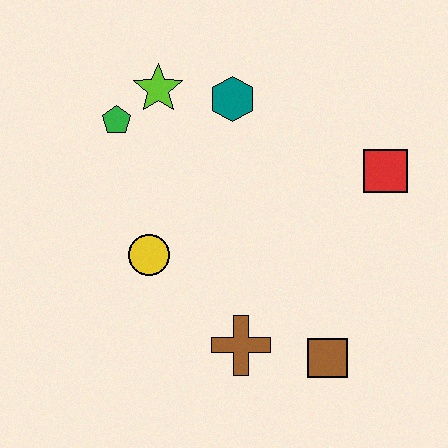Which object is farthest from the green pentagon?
The brown square is farthest from the green pentagon.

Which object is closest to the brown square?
The brown cross is closest to the brown square.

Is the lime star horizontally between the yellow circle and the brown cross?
Yes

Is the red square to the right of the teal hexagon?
Yes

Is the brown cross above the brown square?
Yes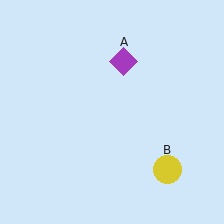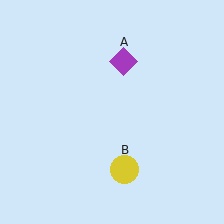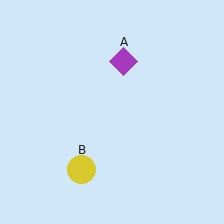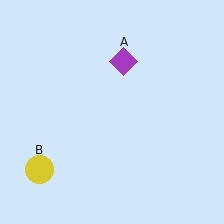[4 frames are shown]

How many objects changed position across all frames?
1 object changed position: yellow circle (object B).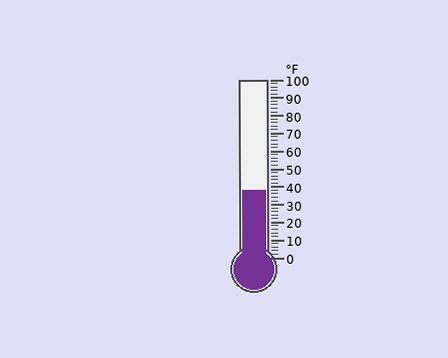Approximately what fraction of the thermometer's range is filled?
The thermometer is filled to approximately 40% of its range.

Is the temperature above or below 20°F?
The temperature is above 20°F.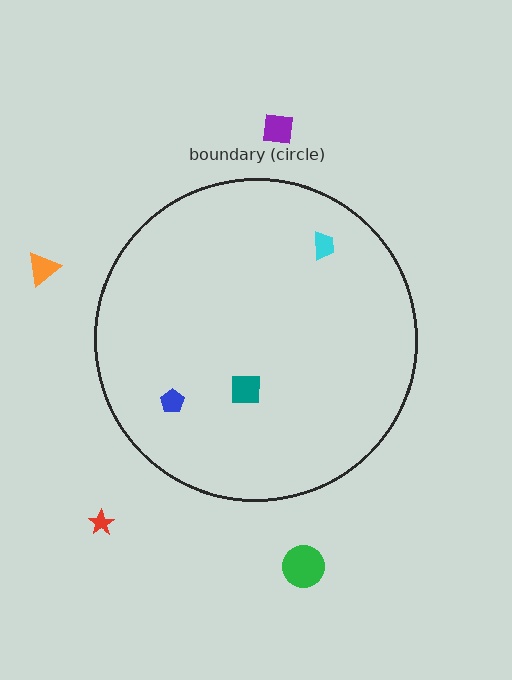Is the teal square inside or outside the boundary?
Inside.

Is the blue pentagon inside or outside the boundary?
Inside.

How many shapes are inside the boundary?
3 inside, 4 outside.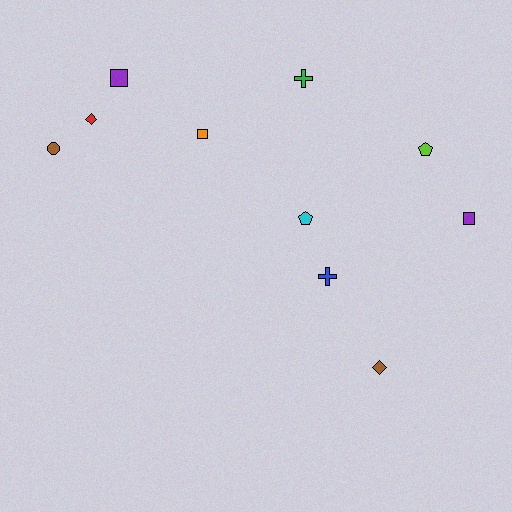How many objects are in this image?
There are 10 objects.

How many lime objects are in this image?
There is 1 lime object.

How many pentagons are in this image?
There are 2 pentagons.